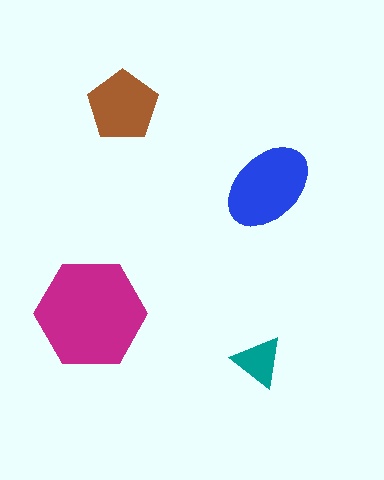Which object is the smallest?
The teal triangle.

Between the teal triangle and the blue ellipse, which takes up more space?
The blue ellipse.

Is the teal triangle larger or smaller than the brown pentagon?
Smaller.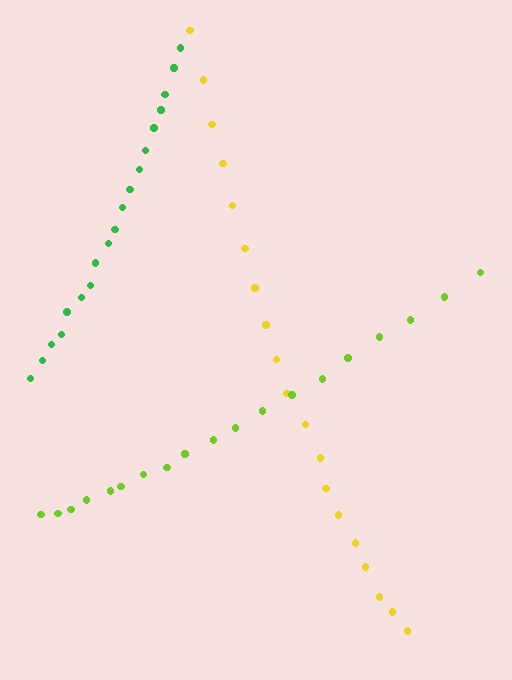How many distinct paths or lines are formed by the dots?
There are 3 distinct paths.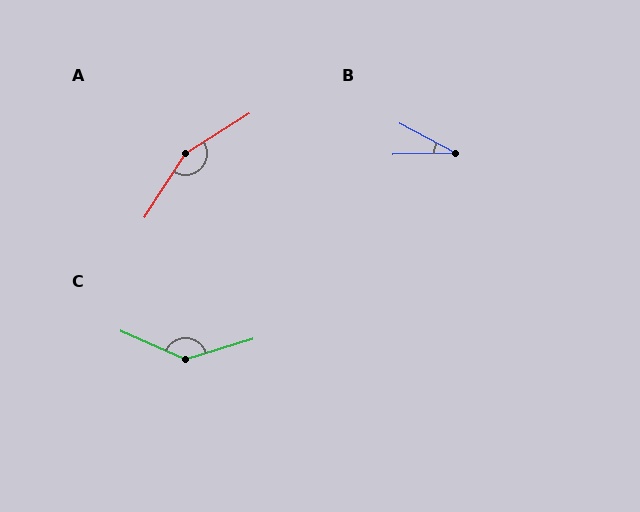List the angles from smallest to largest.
B (29°), C (140°), A (155°).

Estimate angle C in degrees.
Approximately 140 degrees.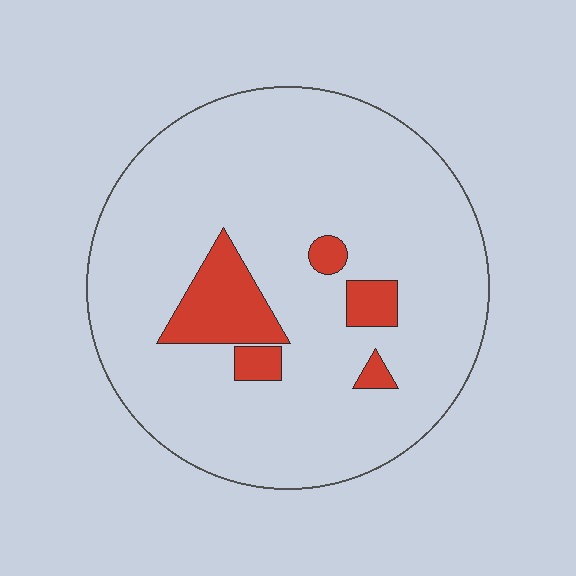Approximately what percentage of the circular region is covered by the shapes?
Approximately 10%.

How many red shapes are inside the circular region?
5.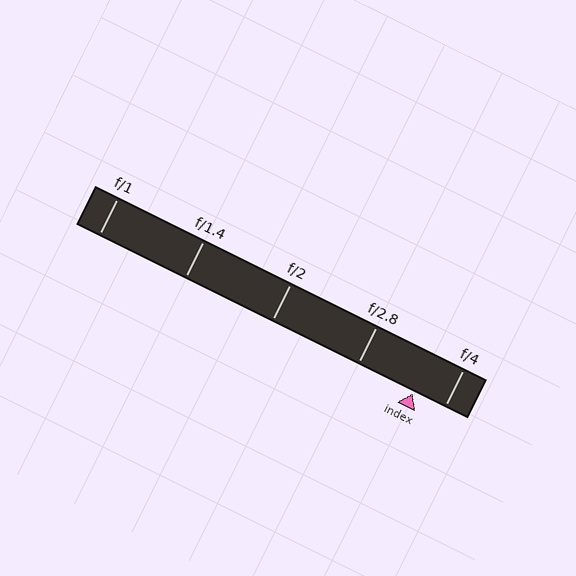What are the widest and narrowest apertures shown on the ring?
The widest aperture shown is f/1 and the narrowest is f/4.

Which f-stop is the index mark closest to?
The index mark is closest to f/4.